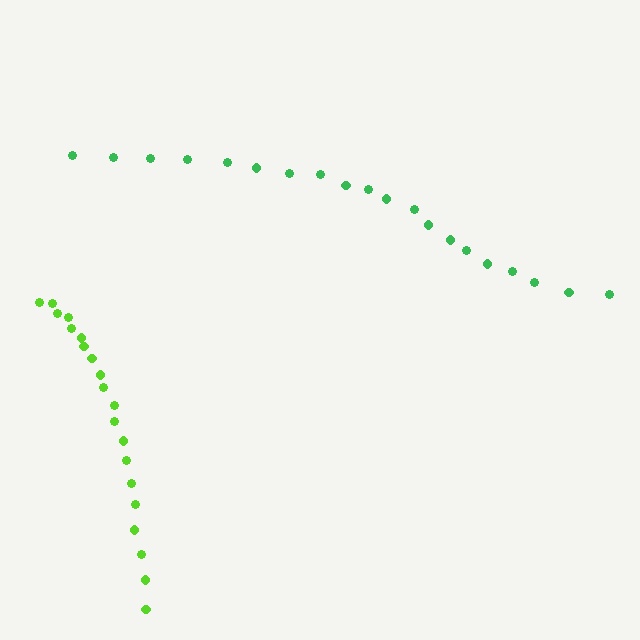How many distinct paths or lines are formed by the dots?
There are 2 distinct paths.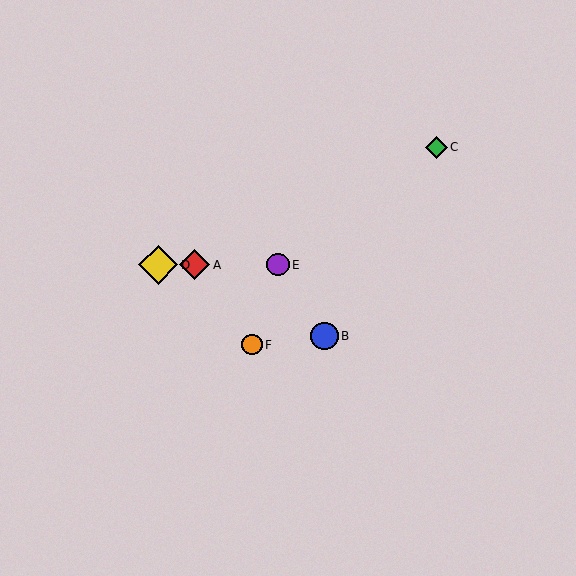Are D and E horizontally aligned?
Yes, both are at y≈265.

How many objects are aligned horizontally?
3 objects (A, D, E) are aligned horizontally.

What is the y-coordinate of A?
Object A is at y≈265.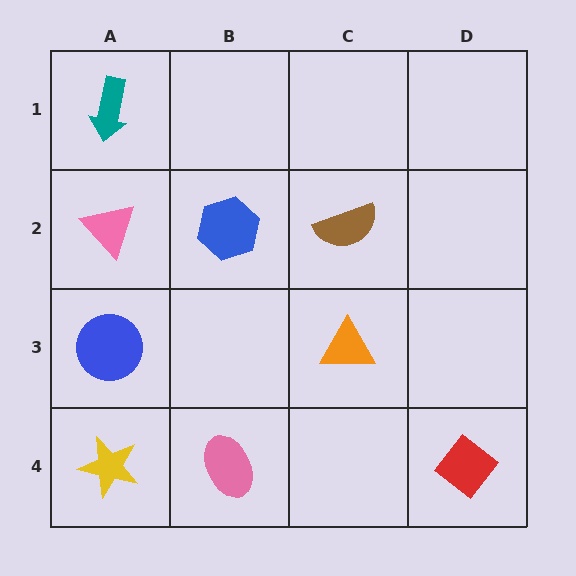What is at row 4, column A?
A yellow star.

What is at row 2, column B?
A blue hexagon.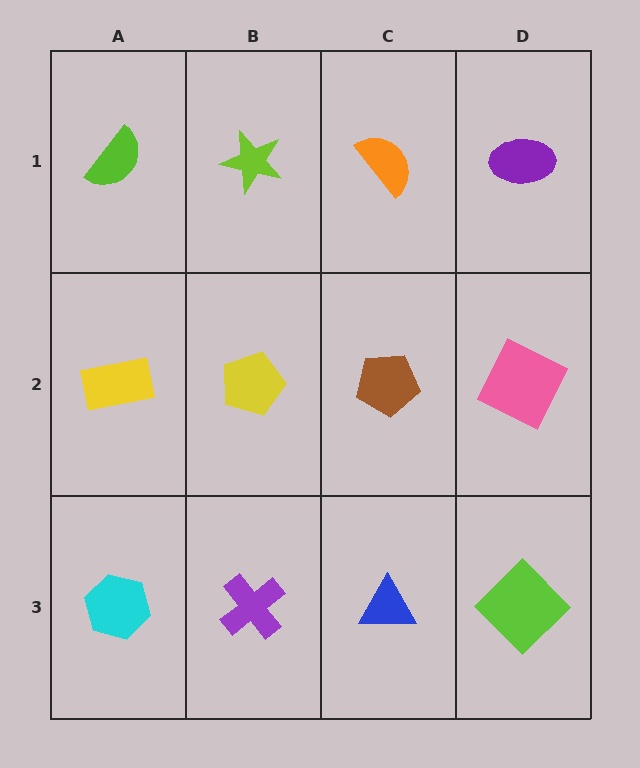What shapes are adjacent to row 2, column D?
A purple ellipse (row 1, column D), a lime diamond (row 3, column D), a brown pentagon (row 2, column C).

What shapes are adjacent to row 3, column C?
A brown pentagon (row 2, column C), a purple cross (row 3, column B), a lime diamond (row 3, column D).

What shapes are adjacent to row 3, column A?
A yellow rectangle (row 2, column A), a purple cross (row 3, column B).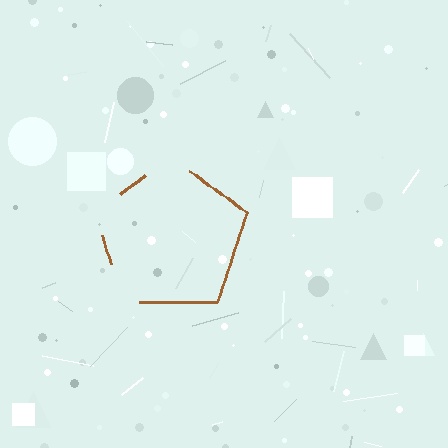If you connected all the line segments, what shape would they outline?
They would outline a pentagon.